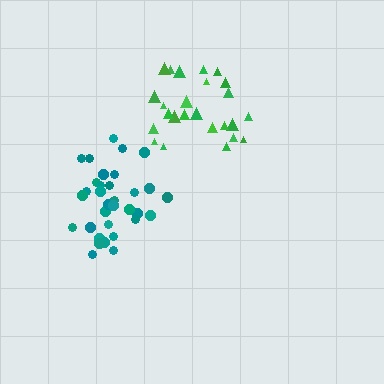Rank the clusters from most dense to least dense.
teal, green.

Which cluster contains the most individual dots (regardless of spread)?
Teal (34).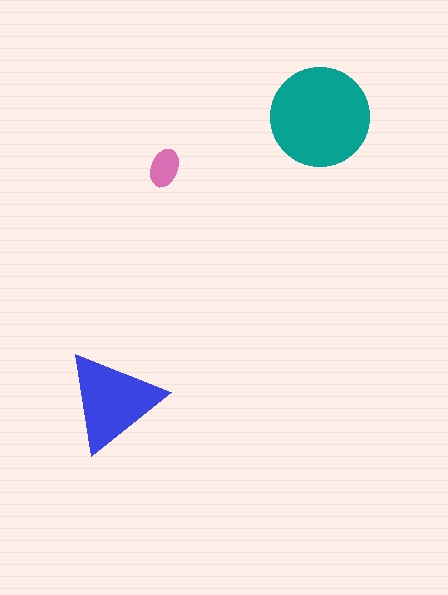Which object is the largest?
The teal circle.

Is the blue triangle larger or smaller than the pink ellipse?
Larger.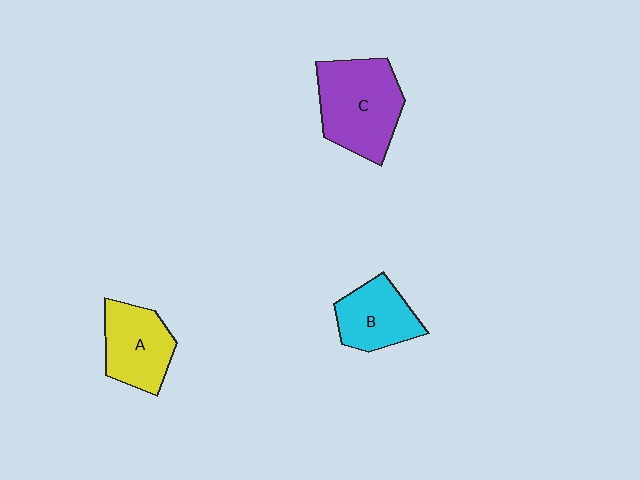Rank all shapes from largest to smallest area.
From largest to smallest: C (purple), A (yellow), B (cyan).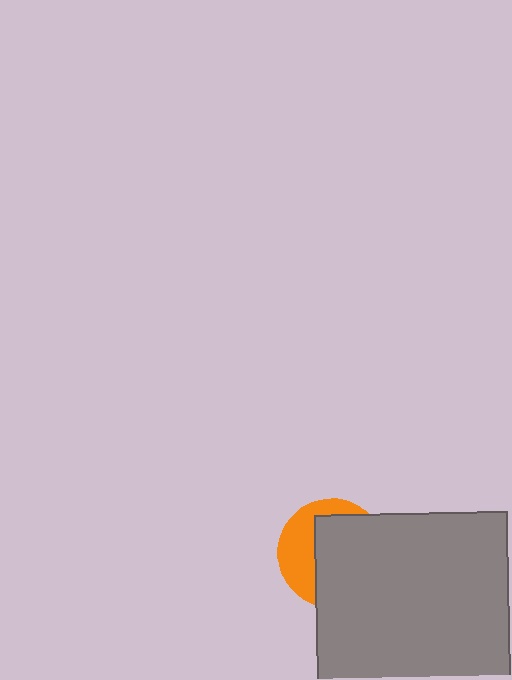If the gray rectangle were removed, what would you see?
You would see the complete orange circle.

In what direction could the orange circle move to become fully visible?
The orange circle could move left. That would shift it out from behind the gray rectangle entirely.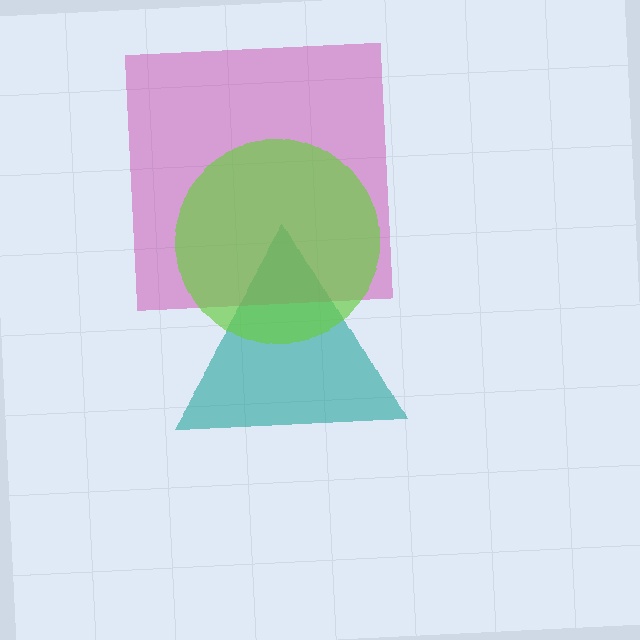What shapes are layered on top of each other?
The layered shapes are: a teal triangle, a magenta square, a lime circle.